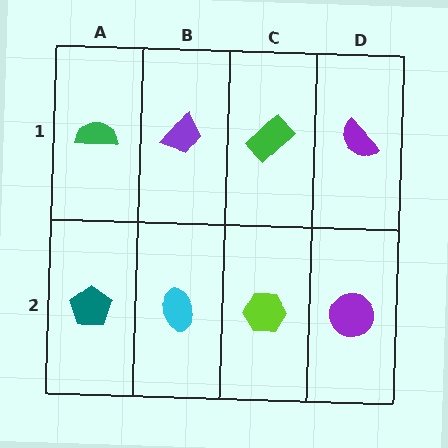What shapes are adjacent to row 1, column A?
A teal pentagon (row 2, column A), a purple trapezoid (row 1, column B).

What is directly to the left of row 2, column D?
A lime hexagon.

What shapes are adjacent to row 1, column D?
A purple circle (row 2, column D), a green rectangle (row 1, column C).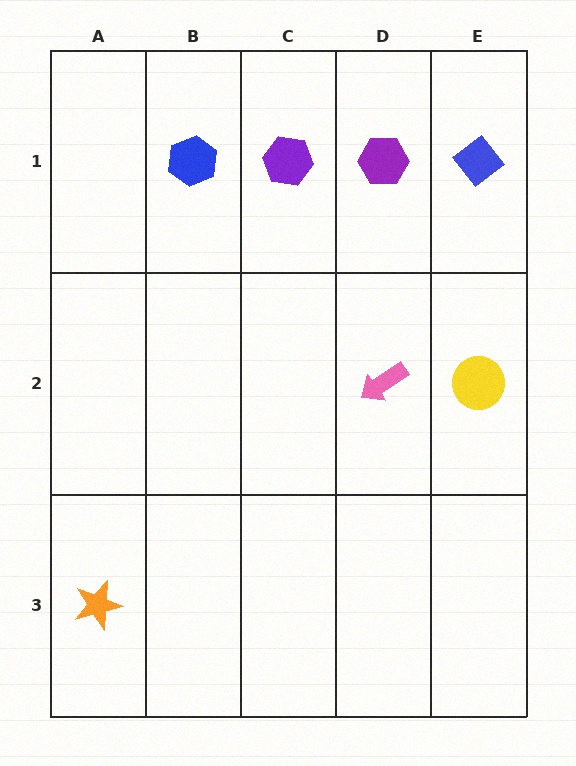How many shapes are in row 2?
2 shapes.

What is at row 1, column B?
A blue hexagon.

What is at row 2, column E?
A yellow circle.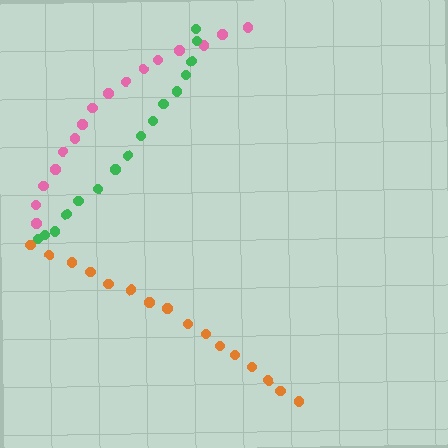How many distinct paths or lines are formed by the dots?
There are 3 distinct paths.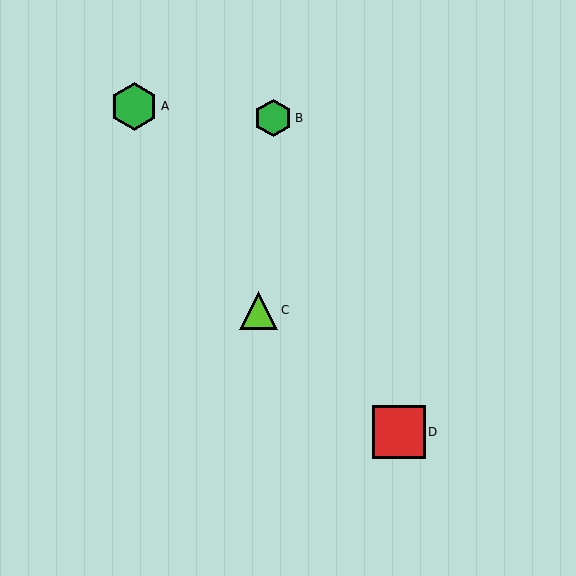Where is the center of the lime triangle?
The center of the lime triangle is at (259, 310).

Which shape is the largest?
The red square (labeled D) is the largest.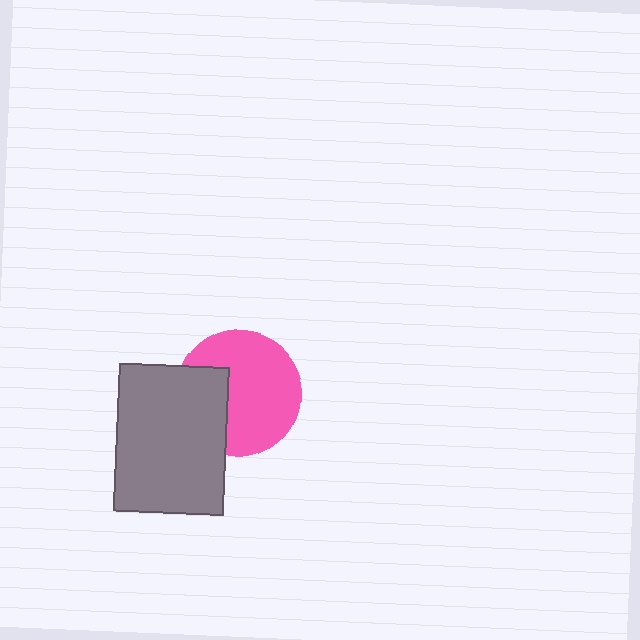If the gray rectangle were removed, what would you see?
You would see the complete pink circle.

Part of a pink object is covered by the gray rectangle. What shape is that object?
It is a circle.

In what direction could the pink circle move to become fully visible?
The pink circle could move right. That would shift it out from behind the gray rectangle entirely.